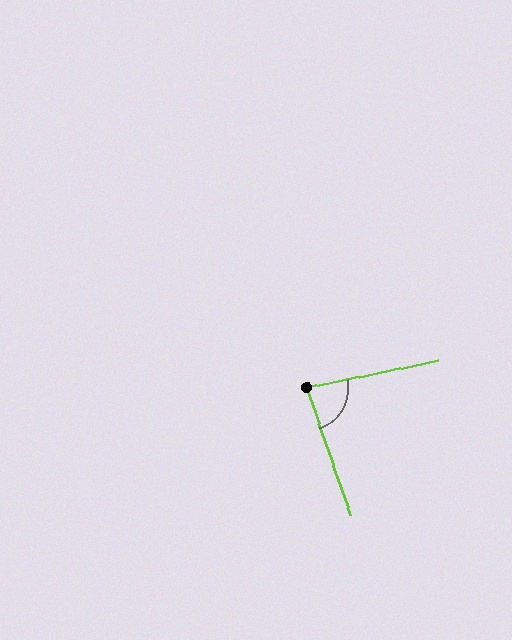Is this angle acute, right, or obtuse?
It is acute.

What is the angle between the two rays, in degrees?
Approximately 82 degrees.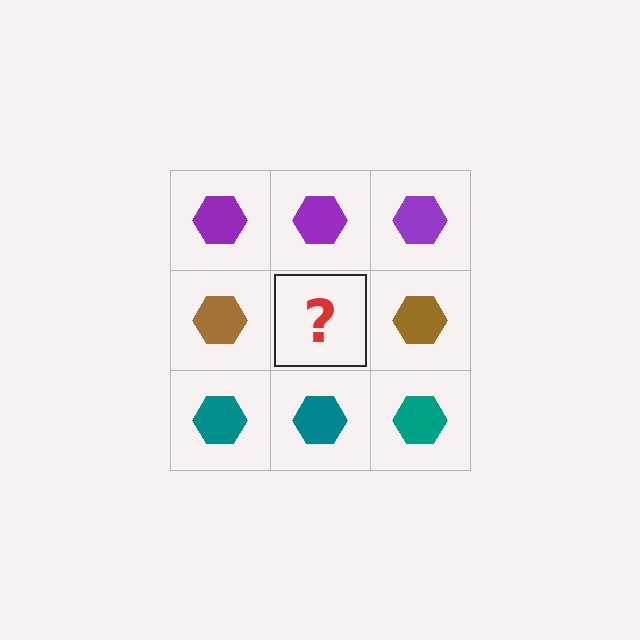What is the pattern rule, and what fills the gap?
The rule is that each row has a consistent color. The gap should be filled with a brown hexagon.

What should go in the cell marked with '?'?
The missing cell should contain a brown hexagon.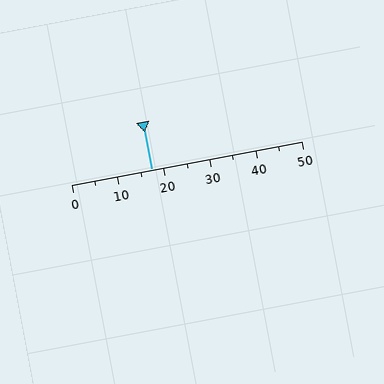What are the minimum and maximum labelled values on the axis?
The axis runs from 0 to 50.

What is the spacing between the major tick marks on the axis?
The major ticks are spaced 10 apart.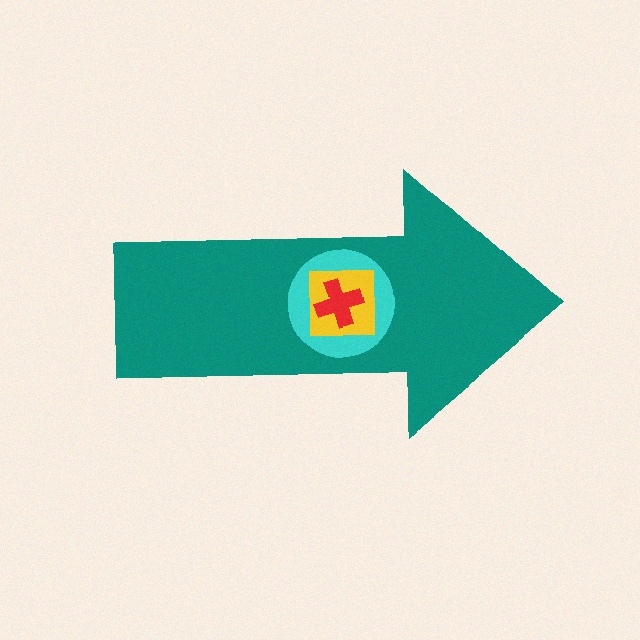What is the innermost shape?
The red cross.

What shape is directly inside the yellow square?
The red cross.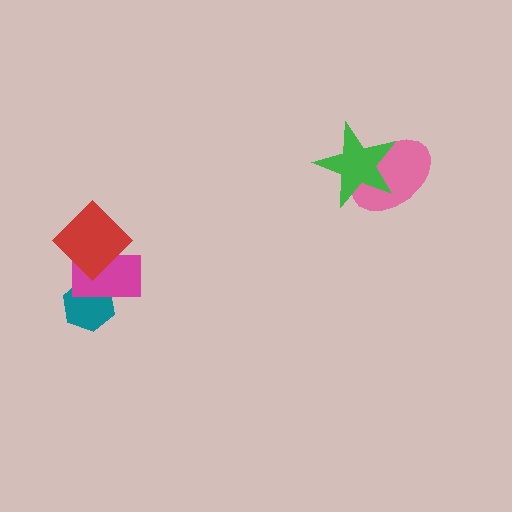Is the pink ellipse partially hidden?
Yes, it is partially covered by another shape.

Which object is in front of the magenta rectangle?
The red diamond is in front of the magenta rectangle.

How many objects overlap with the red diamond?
1 object overlaps with the red diamond.